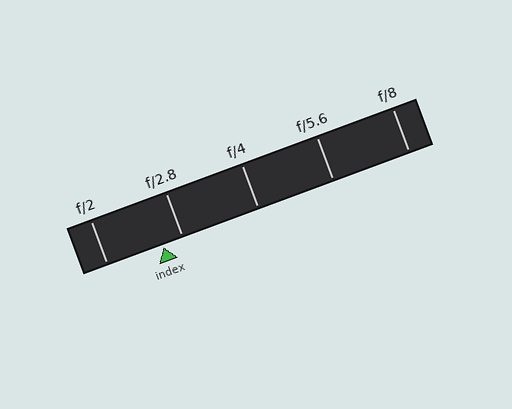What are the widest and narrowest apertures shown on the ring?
The widest aperture shown is f/2 and the narrowest is f/8.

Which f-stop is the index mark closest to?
The index mark is closest to f/2.8.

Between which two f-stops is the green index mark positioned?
The index mark is between f/2 and f/2.8.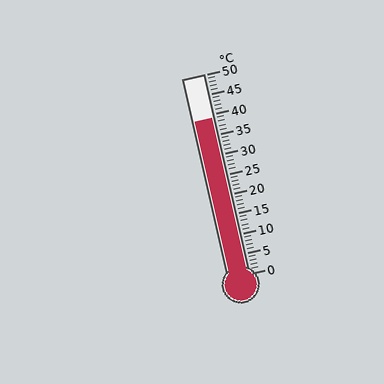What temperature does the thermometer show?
The thermometer shows approximately 39°C.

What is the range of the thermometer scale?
The thermometer scale ranges from 0°C to 50°C.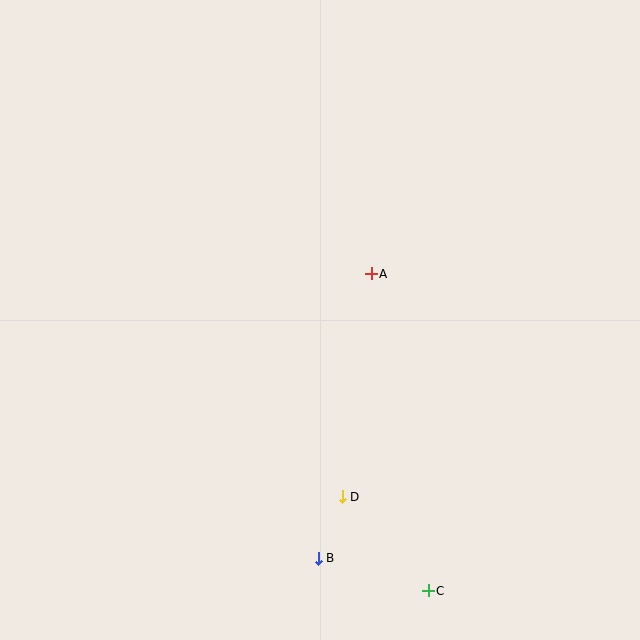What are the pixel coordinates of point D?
Point D is at (342, 497).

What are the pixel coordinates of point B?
Point B is at (318, 558).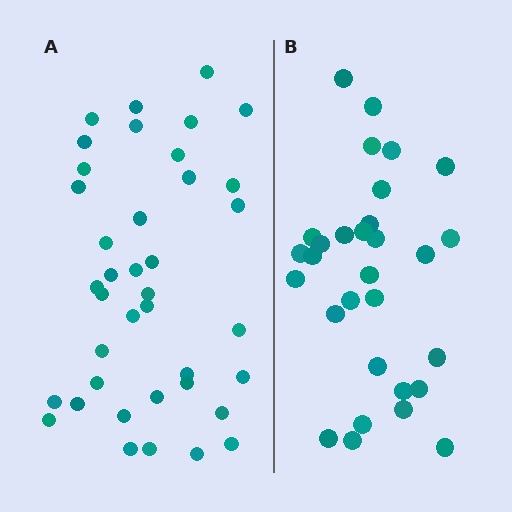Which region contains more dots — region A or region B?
Region A (the left region) has more dots.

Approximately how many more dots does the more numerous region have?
Region A has roughly 8 or so more dots than region B.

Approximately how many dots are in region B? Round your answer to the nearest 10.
About 30 dots.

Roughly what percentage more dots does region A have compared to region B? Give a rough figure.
About 30% more.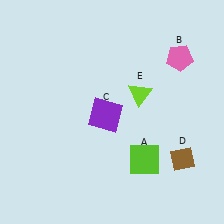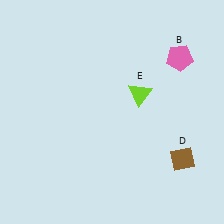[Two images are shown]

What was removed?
The purple square (C), the lime square (A) were removed in Image 2.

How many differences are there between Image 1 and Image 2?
There are 2 differences between the two images.